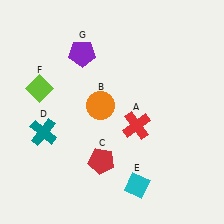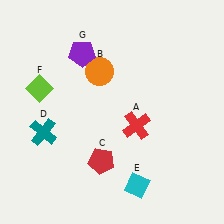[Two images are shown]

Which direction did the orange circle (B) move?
The orange circle (B) moved up.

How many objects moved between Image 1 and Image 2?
1 object moved between the two images.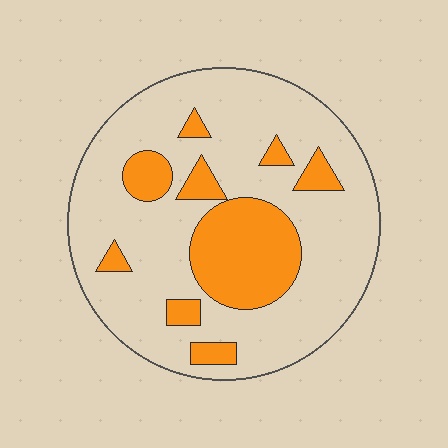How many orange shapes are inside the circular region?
9.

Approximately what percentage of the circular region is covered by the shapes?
Approximately 25%.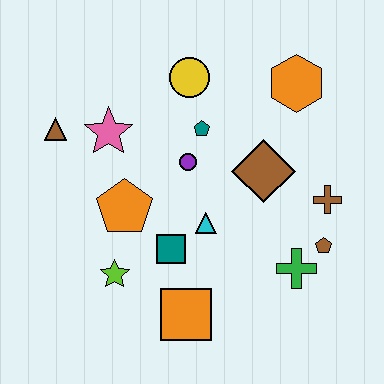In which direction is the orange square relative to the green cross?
The orange square is to the left of the green cross.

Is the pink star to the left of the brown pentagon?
Yes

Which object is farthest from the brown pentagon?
The brown triangle is farthest from the brown pentagon.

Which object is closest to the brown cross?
The brown pentagon is closest to the brown cross.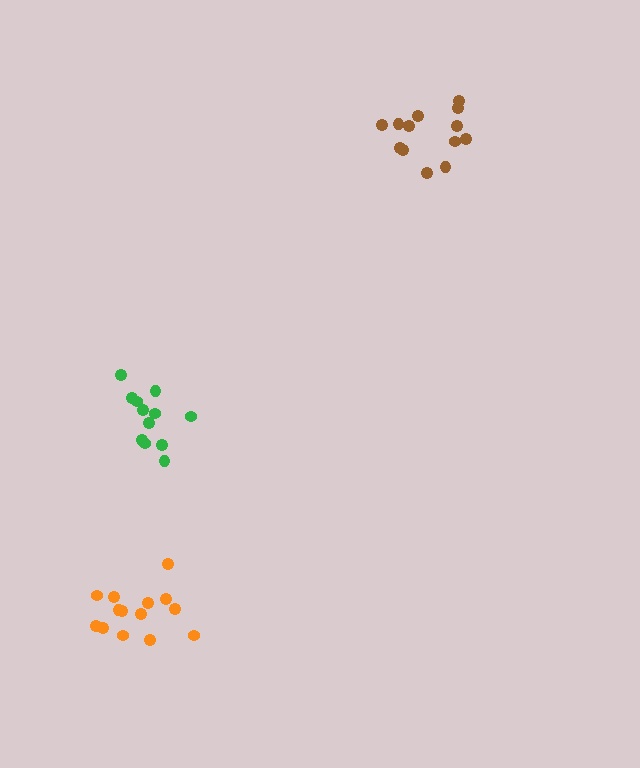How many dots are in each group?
Group 1: 12 dots, Group 2: 13 dots, Group 3: 14 dots (39 total).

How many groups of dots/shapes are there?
There are 3 groups.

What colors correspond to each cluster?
The clusters are colored: green, brown, orange.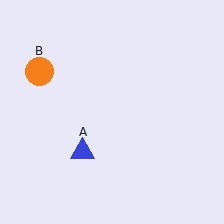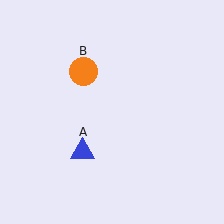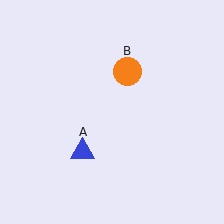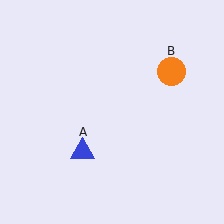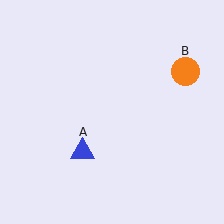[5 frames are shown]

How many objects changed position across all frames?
1 object changed position: orange circle (object B).